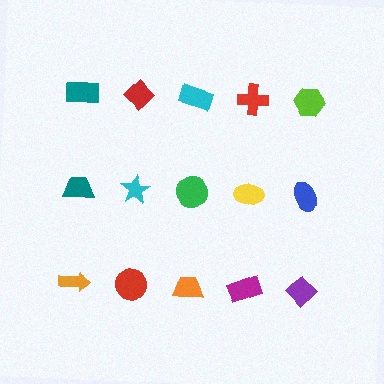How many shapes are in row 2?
5 shapes.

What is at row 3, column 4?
A magenta rectangle.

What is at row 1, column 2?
A red diamond.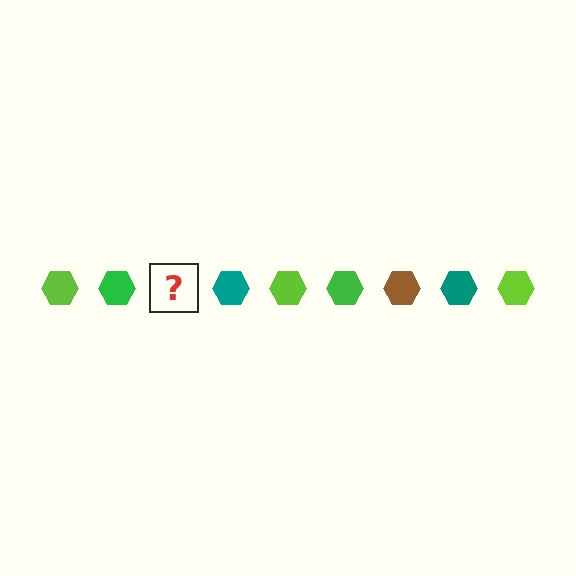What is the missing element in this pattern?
The missing element is a brown hexagon.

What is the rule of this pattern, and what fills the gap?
The rule is that the pattern cycles through lime, green, brown, teal hexagons. The gap should be filled with a brown hexagon.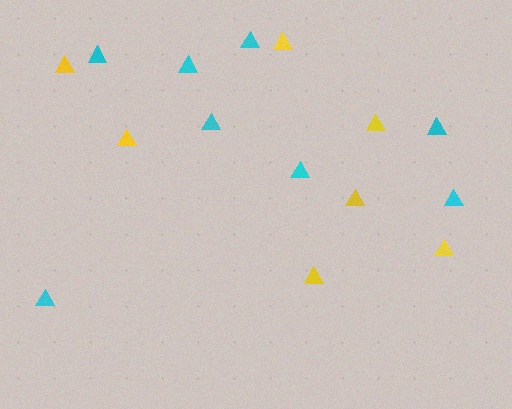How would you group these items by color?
There are 2 groups: one group of yellow triangles (7) and one group of cyan triangles (8).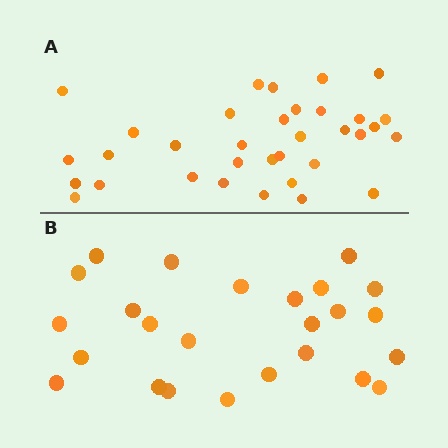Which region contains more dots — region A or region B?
Region A (the top region) has more dots.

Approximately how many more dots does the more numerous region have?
Region A has roughly 8 or so more dots than region B.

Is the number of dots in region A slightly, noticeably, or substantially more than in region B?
Region A has noticeably more, but not dramatically so. The ratio is roughly 1.4 to 1.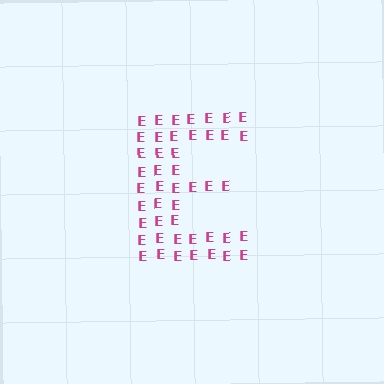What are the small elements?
The small elements are letter E's.